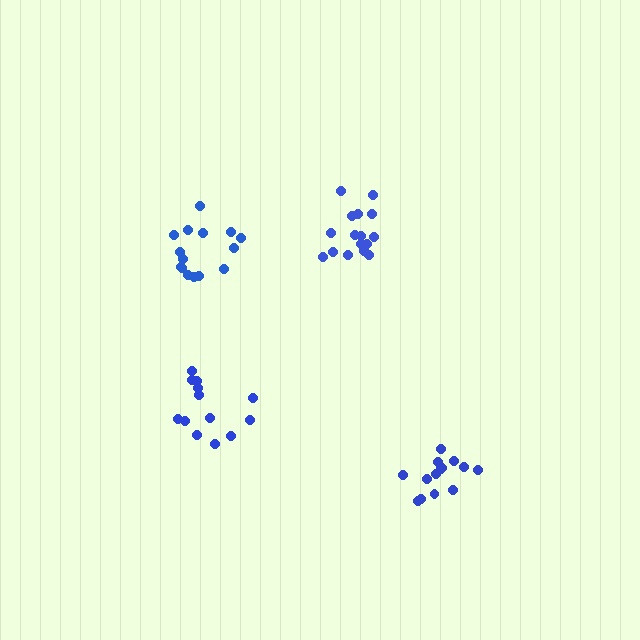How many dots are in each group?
Group 1: 16 dots, Group 2: 15 dots, Group 3: 14 dots, Group 4: 13 dots (58 total).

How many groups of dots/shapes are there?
There are 4 groups.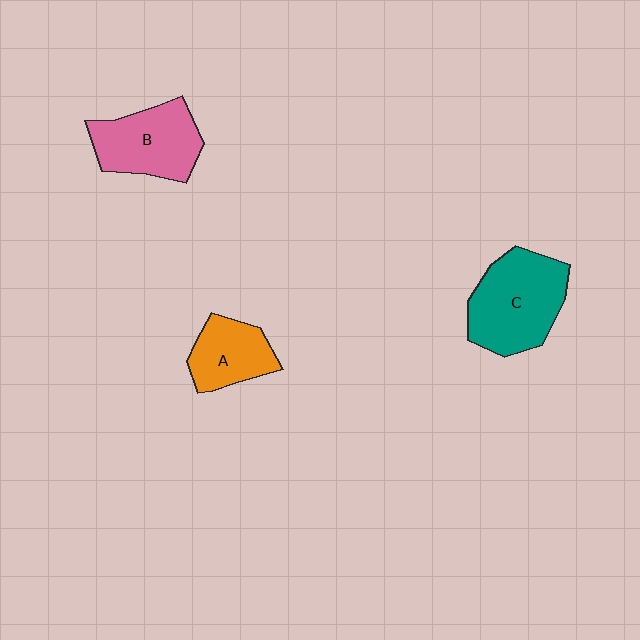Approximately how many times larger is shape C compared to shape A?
Approximately 1.7 times.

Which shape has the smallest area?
Shape A (orange).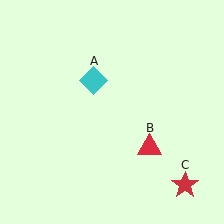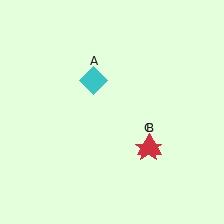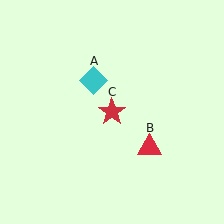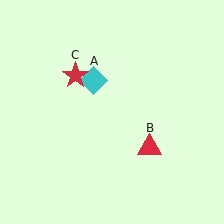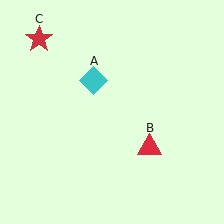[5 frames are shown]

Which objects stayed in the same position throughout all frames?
Cyan diamond (object A) and red triangle (object B) remained stationary.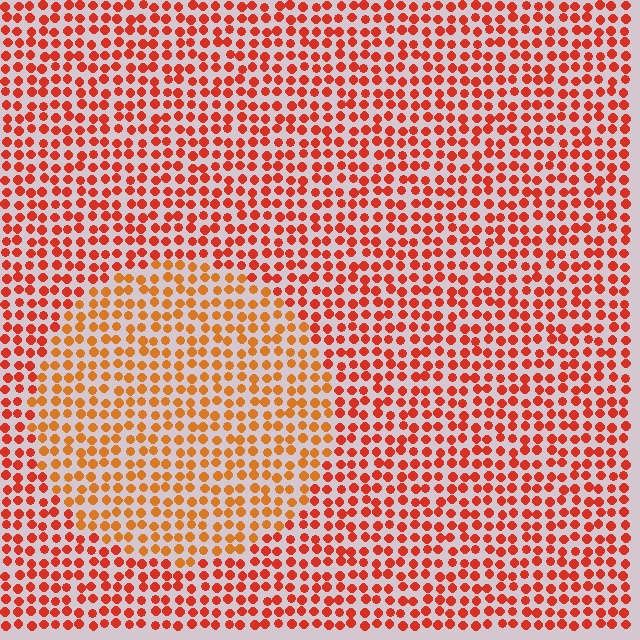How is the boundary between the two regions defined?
The boundary is defined purely by a slight shift in hue (about 25 degrees). Spacing, size, and orientation are identical on both sides.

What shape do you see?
I see a circle.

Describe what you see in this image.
The image is filled with small red elements in a uniform arrangement. A circle-shaped region is visible where the elements are tinted to a slightly different hue, forming a subtle color boundary.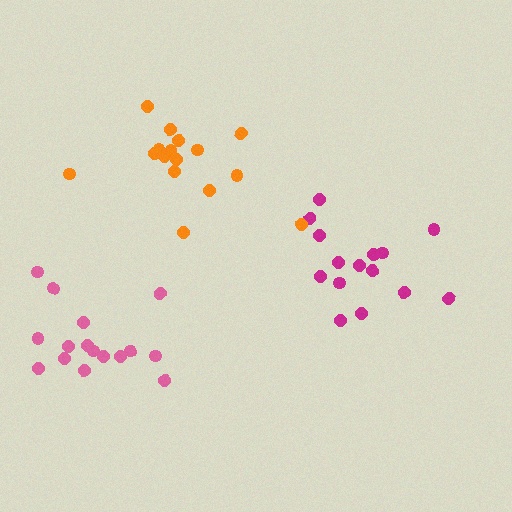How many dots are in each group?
Group 1: 15 dots, Group 2: 16 dots, Group 3: 16 dots (47 total).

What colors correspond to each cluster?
The clusters are colored: magenta, orange, pink.